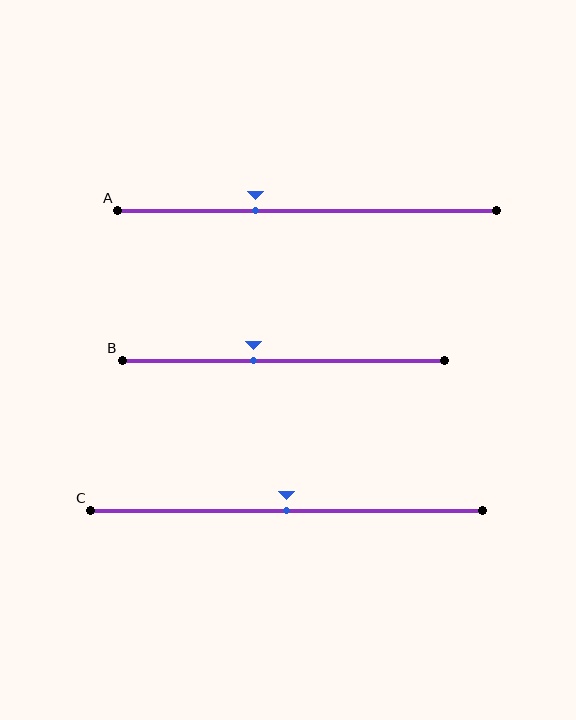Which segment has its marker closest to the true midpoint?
Segment C has its marker closest to the true midpoint.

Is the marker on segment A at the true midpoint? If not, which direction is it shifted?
No, the marker on segment A is shifted to the left by about 14% of the segment length.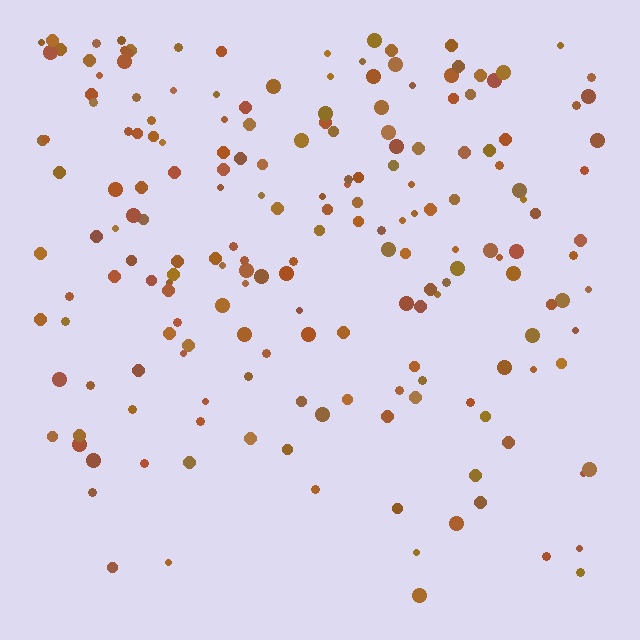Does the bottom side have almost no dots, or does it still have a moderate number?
Still a moderate number, just noticeably fewer than the top.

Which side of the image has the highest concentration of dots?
The top.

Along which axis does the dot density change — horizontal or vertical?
Vertical.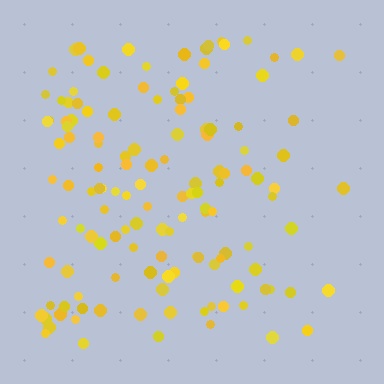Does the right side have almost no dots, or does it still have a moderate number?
Still a moderate number, just noticeably fewer than the left.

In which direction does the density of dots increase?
From right to left, with the left side densest.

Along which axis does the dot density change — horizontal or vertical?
Horizontal.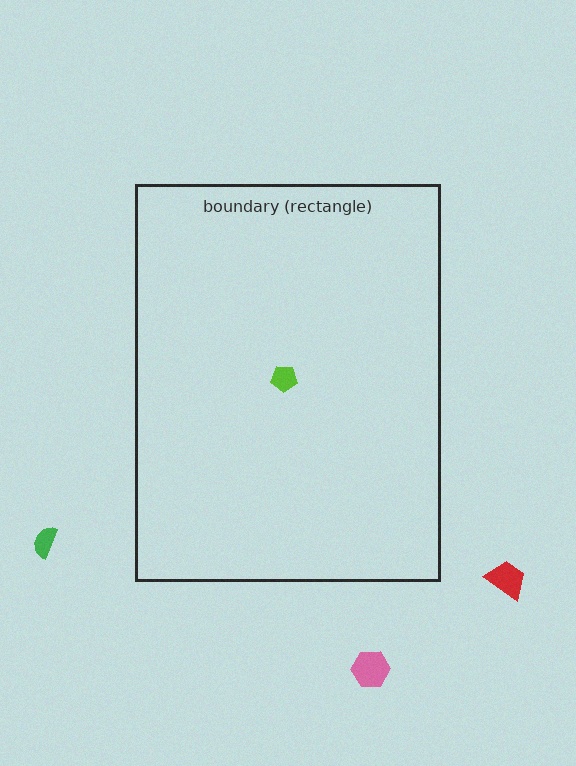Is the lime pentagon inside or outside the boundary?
Inside.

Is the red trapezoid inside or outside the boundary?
Outside.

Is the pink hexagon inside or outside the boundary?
Outside.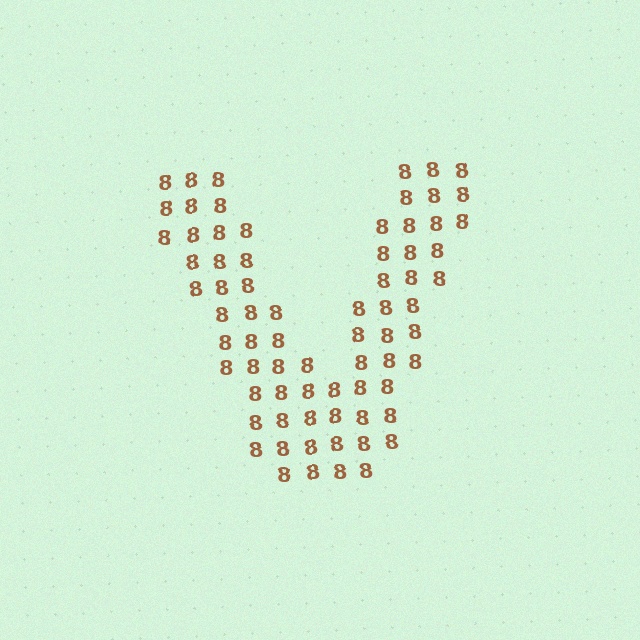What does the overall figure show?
The overall figure shows the letter V.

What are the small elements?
The small elements are digit 8's.